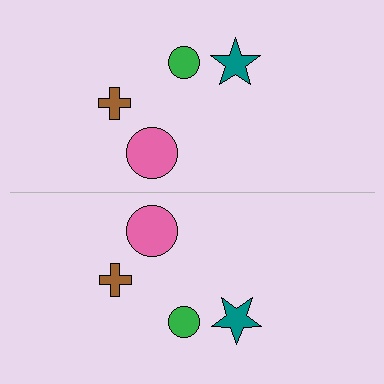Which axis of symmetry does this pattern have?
The pattern has a horizontal axis of symmetry running through the center of the image.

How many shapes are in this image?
There are 8 shapes in this image.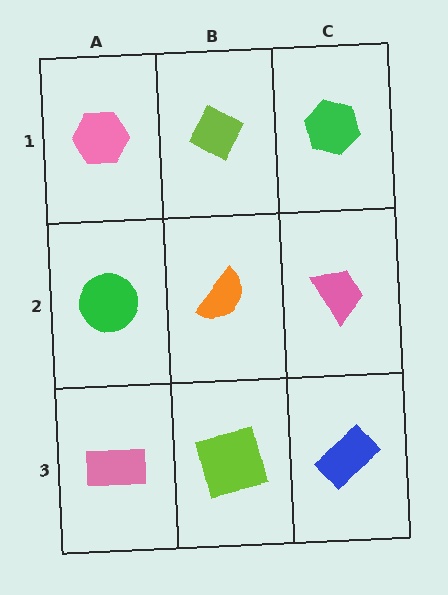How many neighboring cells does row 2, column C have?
3.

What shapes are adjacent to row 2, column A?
A pink hexagon (row 1, column A), a pink rectangle (row 3, column A), an orange semicircle (row 2, column B).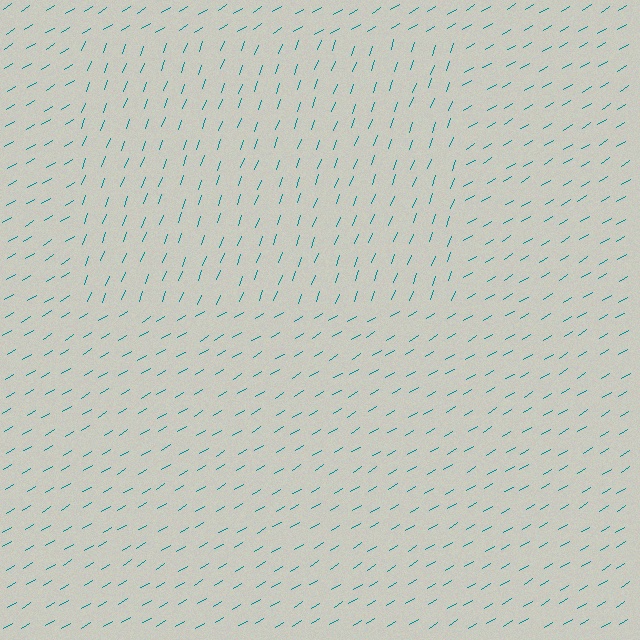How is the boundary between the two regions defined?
The boundary is defined purely by a change in line orientation (approximately 38 degrees difference). All lines are the same color and thickness.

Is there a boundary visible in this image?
Yes, there is a texture boundary formed by a change in line orientation.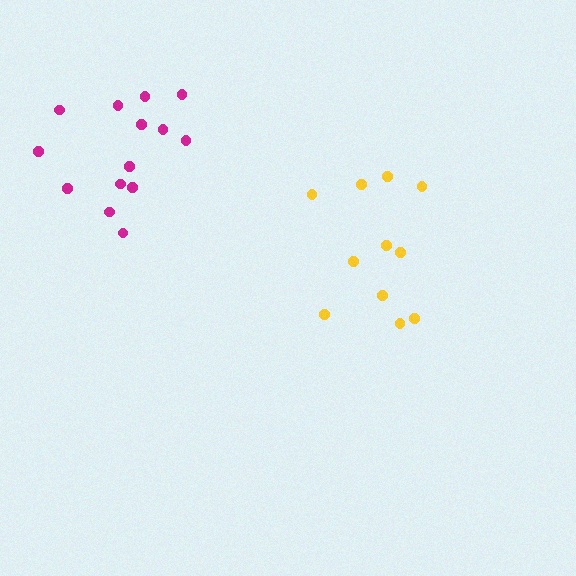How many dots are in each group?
Group 1: 11 dots, Group 2: 14 dots (25 total).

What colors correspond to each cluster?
The clusters are colored: yellow, magenta.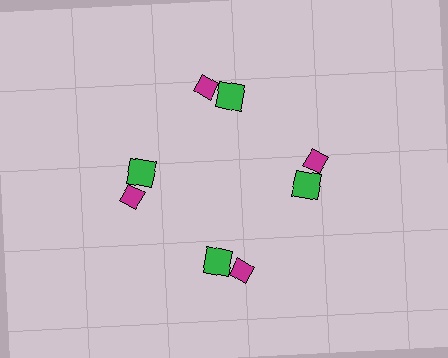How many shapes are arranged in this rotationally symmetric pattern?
There are 8 shapes, arranged in 4 groups of 2.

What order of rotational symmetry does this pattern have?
This pattern has 4-fold rotational symmetry.